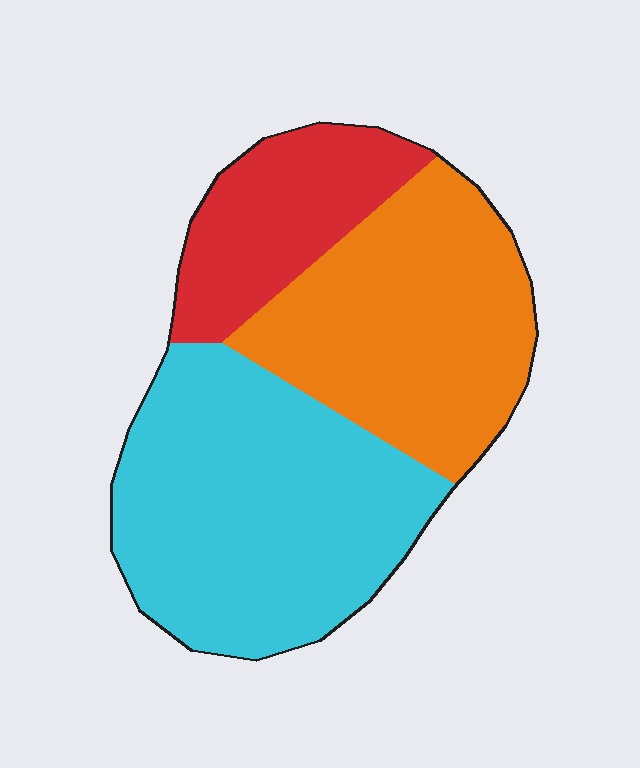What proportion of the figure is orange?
Orange covers around 35% of the figure.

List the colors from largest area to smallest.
From largest to smallest: cyan, orange, red.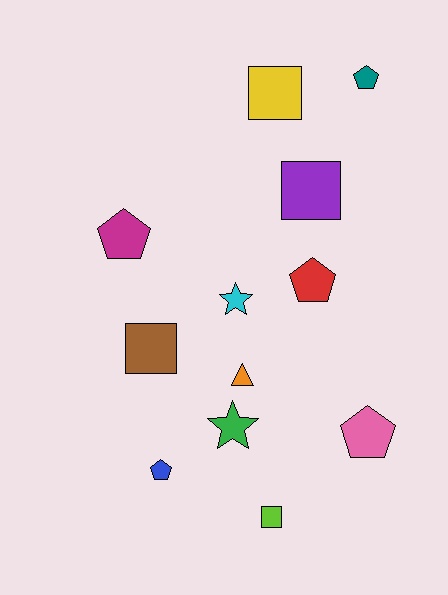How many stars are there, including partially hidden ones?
There are 2 stars.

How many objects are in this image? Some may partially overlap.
There are 12 objects.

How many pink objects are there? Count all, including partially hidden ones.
There is 1 pink object.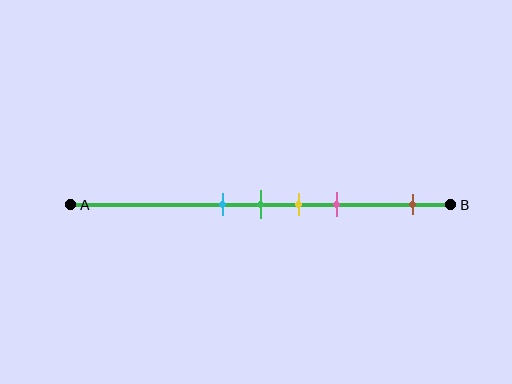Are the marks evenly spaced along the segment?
No, the marks are not evenly spaced.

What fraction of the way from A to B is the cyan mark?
The cyan mark is approximately 40% (0.4) of the way from A to B.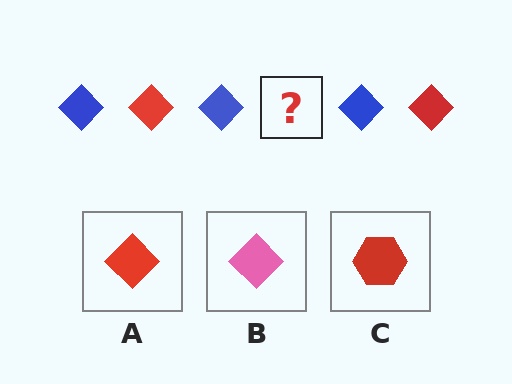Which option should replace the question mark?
Option A.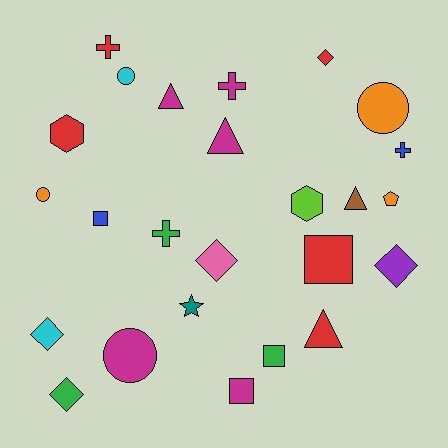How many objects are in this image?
There are 25 objects.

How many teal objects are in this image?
There is 1 teal object.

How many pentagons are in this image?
There is 1 pentagon.